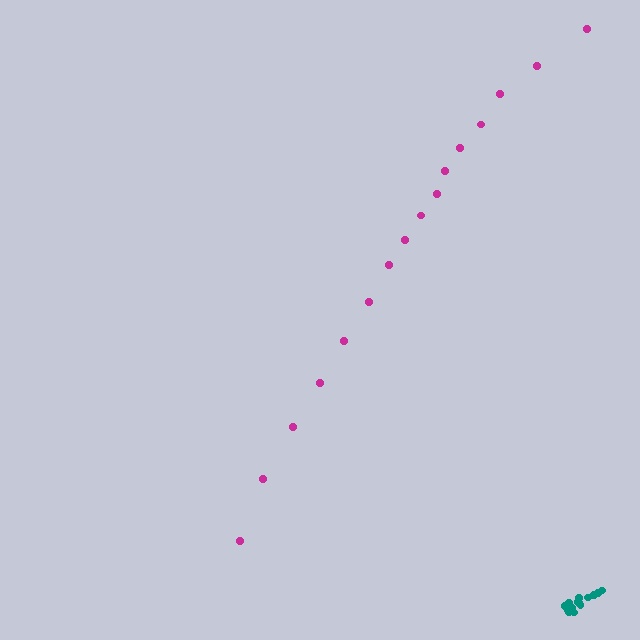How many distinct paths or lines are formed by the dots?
There are 2 distinct paths.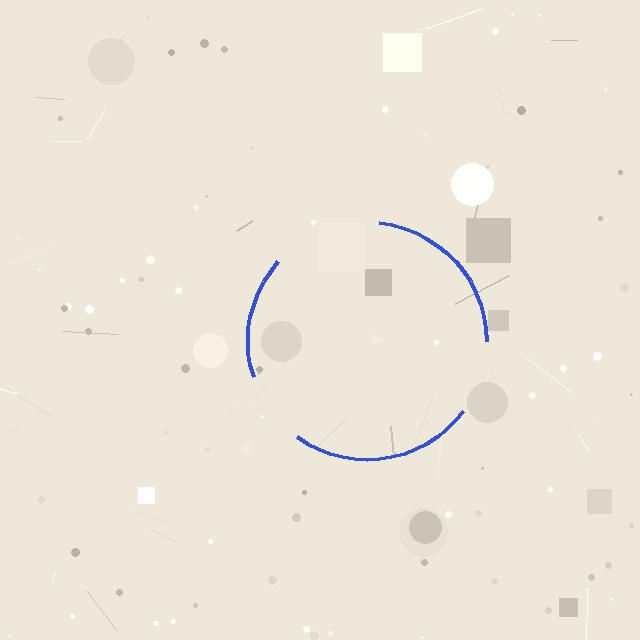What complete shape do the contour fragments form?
The contour fragments form a circle.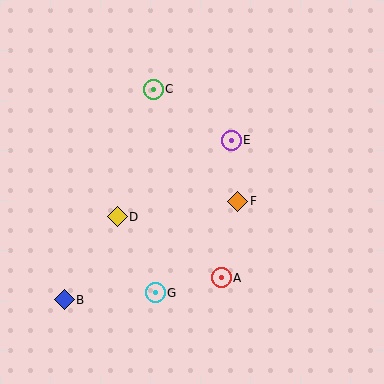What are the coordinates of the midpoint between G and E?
The midpoint between G and E is at (193, 217).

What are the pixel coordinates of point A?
Point A is at (221, 278).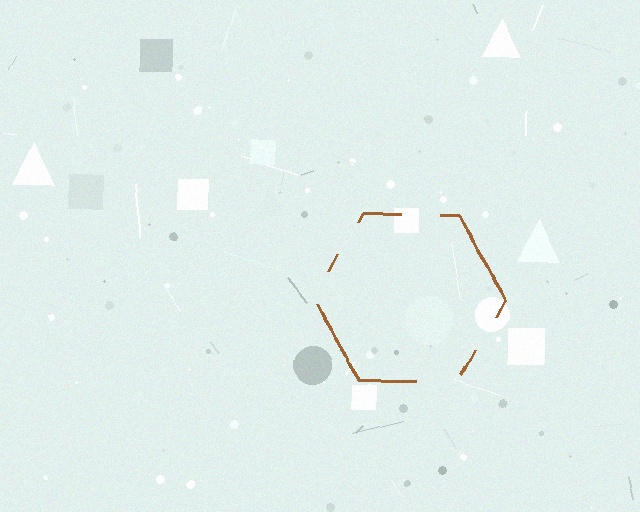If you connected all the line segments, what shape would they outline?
They would outline a hexagon.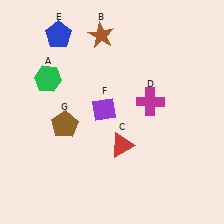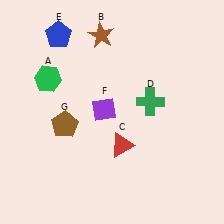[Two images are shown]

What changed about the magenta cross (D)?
In Image 1, D is magenta. In Image 2, it changed to green.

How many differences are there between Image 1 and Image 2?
There is 1 difference between the two images.